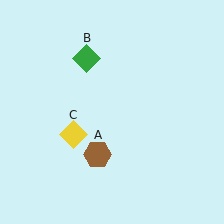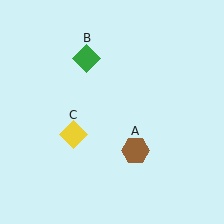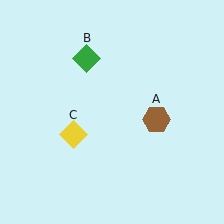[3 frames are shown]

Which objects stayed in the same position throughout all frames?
Green diamond (object B) and yellow diamond (object C) remained stationary.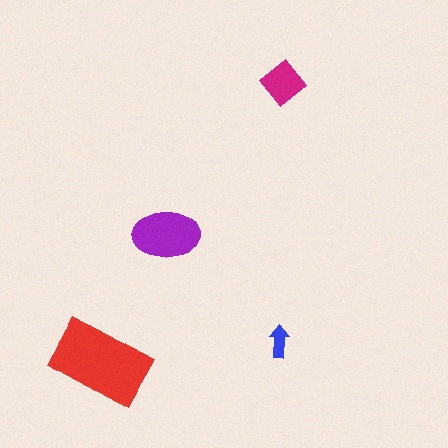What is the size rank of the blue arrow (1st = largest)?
4th.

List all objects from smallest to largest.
The blue arrow, the magenta diamond, the purple ellipse, the red rectangle.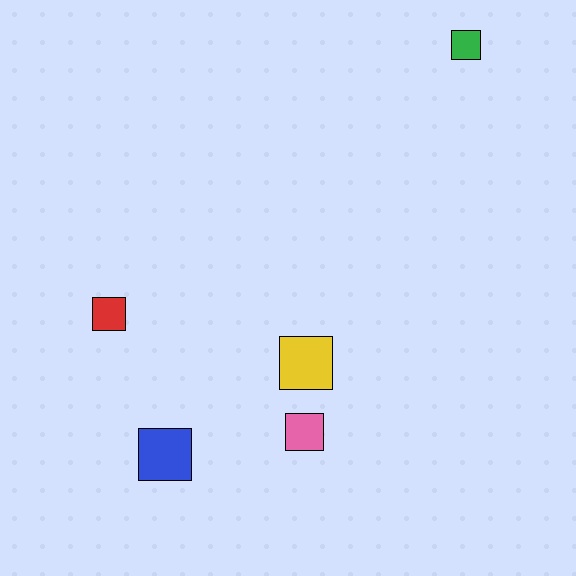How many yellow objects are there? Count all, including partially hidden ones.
There is 1 yellow object.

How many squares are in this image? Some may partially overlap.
There are 5 squares.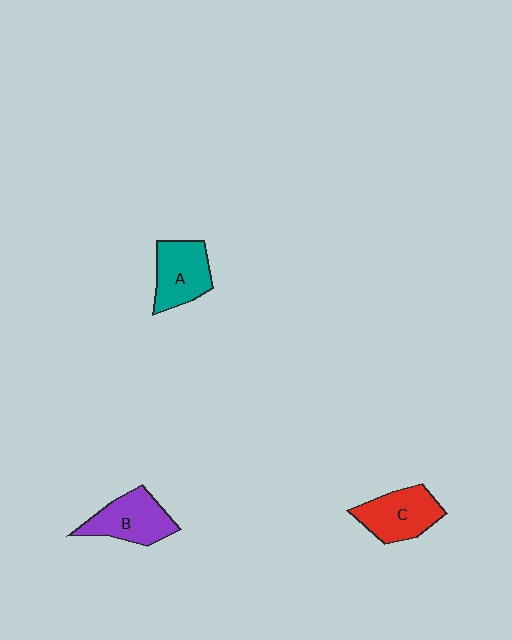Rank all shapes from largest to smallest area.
From largest to smallest: C (red), B (purple), A (teal).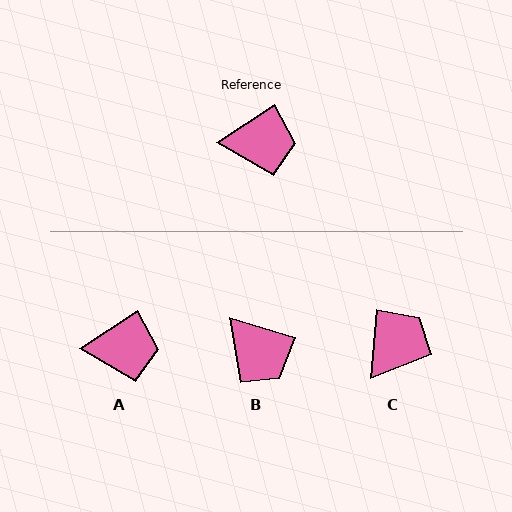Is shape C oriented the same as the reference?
No, it is off by about 52 degrees.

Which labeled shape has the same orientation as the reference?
A.